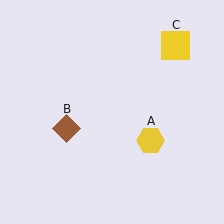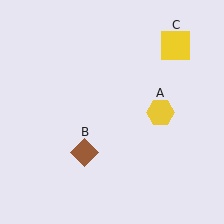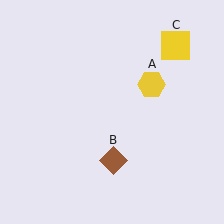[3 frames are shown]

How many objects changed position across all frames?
2 objects changed position: yellow hexagon (object A), brown diamond (object B).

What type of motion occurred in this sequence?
The yellow hexagon (object A), brown diamond (object B) rotated counterclockwise around the center of the scene.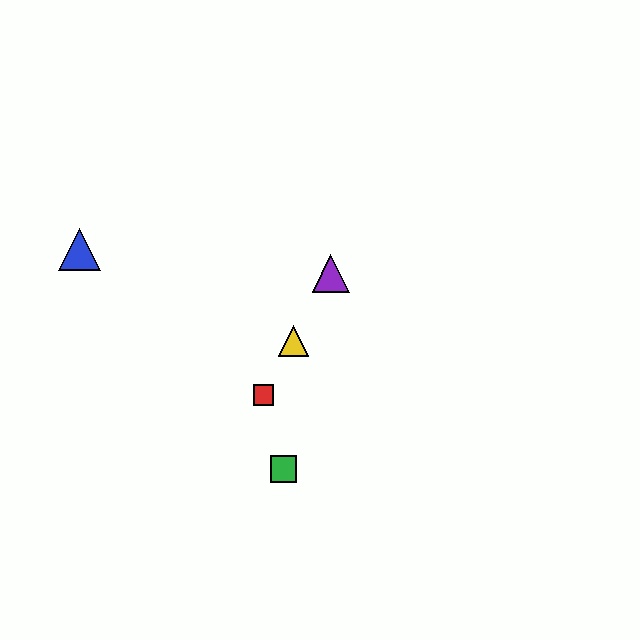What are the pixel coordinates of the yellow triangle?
The yellow triangle is at (294, 341).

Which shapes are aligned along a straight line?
The red square, the yellow triangle, the purple triangle are aligned along a straight line.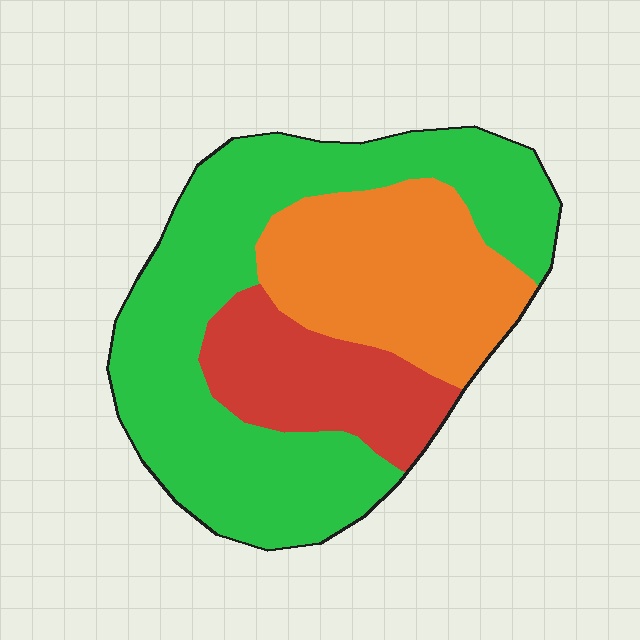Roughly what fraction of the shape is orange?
Orange covers 28% of the shape.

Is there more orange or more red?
Orange.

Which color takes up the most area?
Green, at roughly 55%.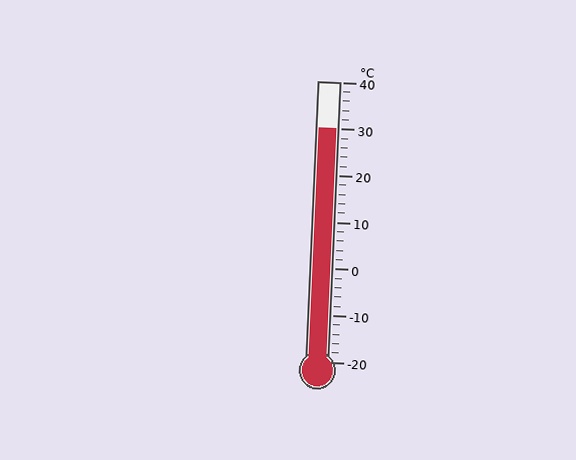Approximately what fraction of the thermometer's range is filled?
The thermometer is filled to approximately 85% of its range.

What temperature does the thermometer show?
The thermometer shows approximately 30°C.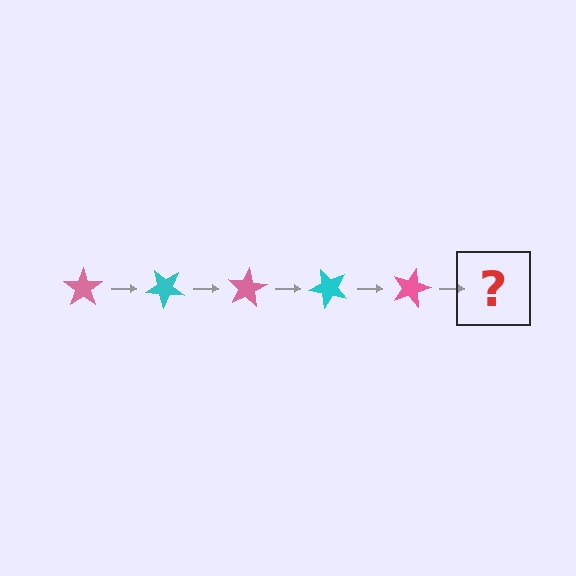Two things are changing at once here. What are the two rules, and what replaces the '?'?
The two rules are that it rotates 40 degrees each step and the color cycles through pink and cyan. The '?' should be a cyan star, rotated 200 degrees from the start.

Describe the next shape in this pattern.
It should be a cyan star, rotated 200 degrees from the start.